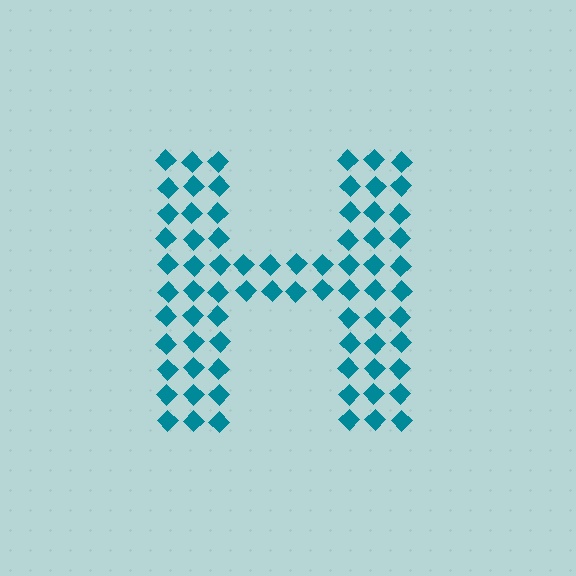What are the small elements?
The small elements are diamonds.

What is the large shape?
The large shape is the letter H.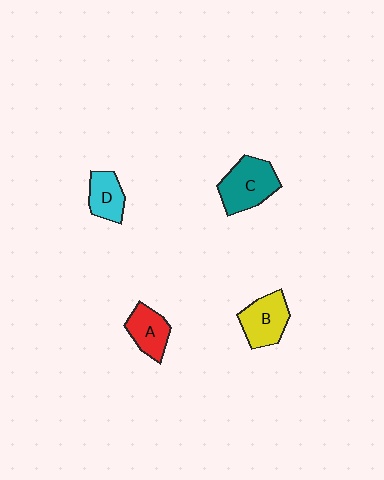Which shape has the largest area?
Shape C (teal).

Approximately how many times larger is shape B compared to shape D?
Approximately 1.3 times.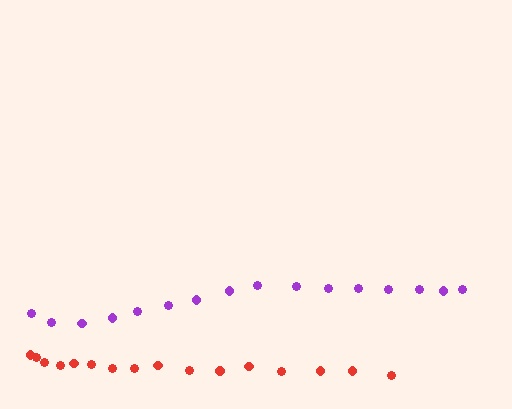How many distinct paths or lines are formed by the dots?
There are 2 distinct paths.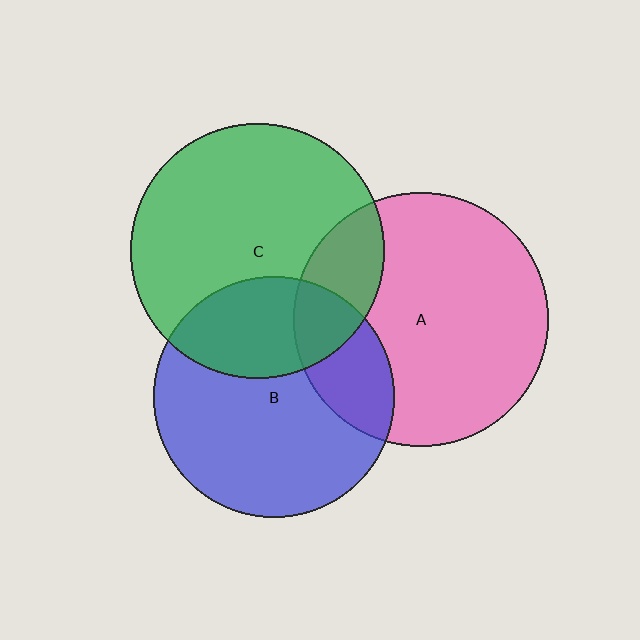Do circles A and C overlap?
Yes.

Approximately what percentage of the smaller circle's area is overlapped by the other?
Approximately 20%.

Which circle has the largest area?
Circle A (pink).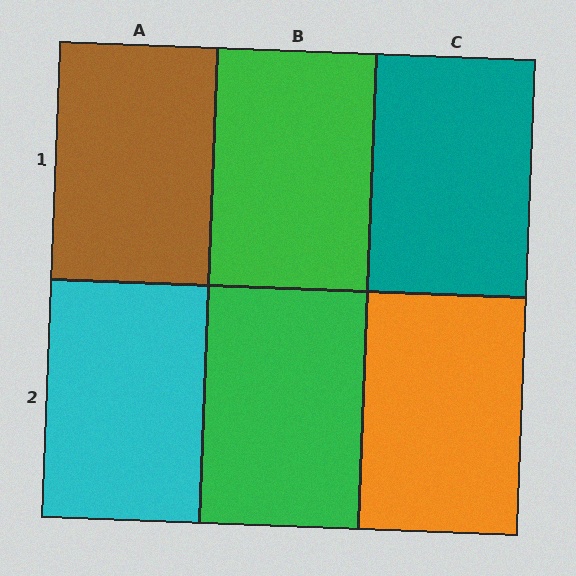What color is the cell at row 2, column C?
Orange.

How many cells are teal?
1 cell is teal.